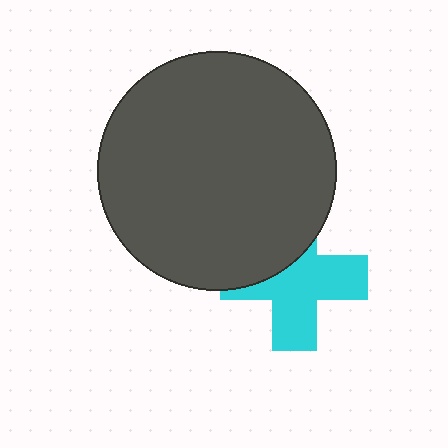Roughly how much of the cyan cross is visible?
About half of it is visible (roughly 62%).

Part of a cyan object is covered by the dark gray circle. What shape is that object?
It is a cross.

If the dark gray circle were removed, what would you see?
You would see the complete cyan cross.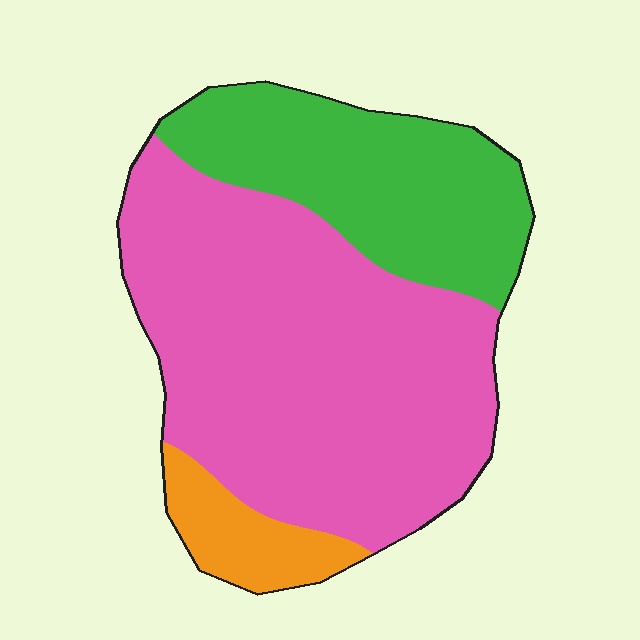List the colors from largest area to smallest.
From largest to smallest: pink, green, orange.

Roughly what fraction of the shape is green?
Green takes up about one quarter (1/4) of the shape.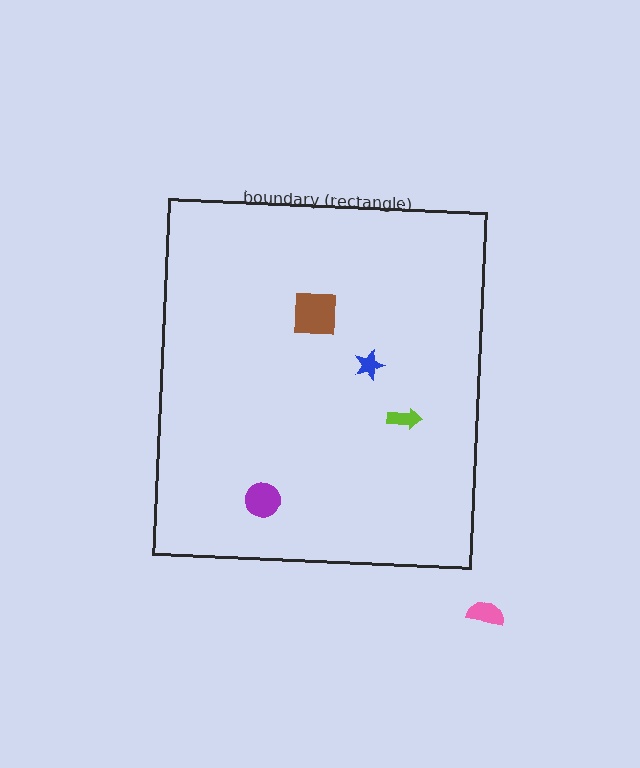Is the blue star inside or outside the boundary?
Inside.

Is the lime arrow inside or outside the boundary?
Inside.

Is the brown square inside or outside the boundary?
Inside.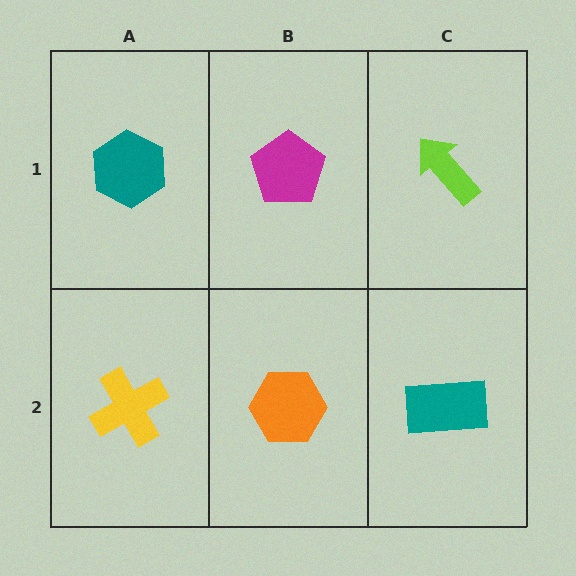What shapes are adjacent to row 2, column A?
A teal hexagon (row 1, column A), an orange hexagon (row 2, column B).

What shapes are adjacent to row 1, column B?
An orange hexagon (row 2, column B), a teal hexagon (row 1, column A), a lime arrow (row 1, column C).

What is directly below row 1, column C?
A teal rectangle.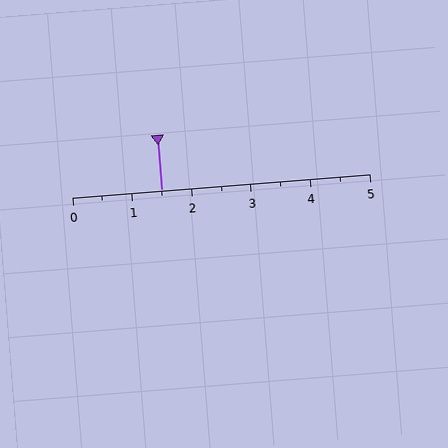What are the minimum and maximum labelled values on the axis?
The axis runs from 0 to 5.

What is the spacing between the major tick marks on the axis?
The major ticks are spaced 1 apart.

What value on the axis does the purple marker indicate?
The marker indicates approximately 1.5.